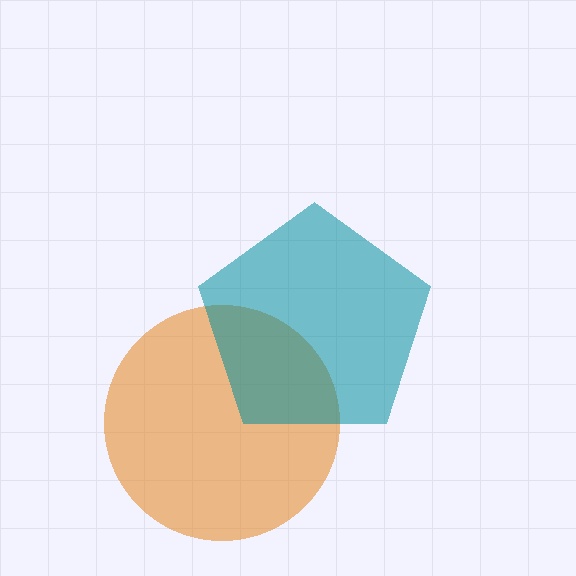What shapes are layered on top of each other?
The layered shapes are: an orange circle, a teal pentagon.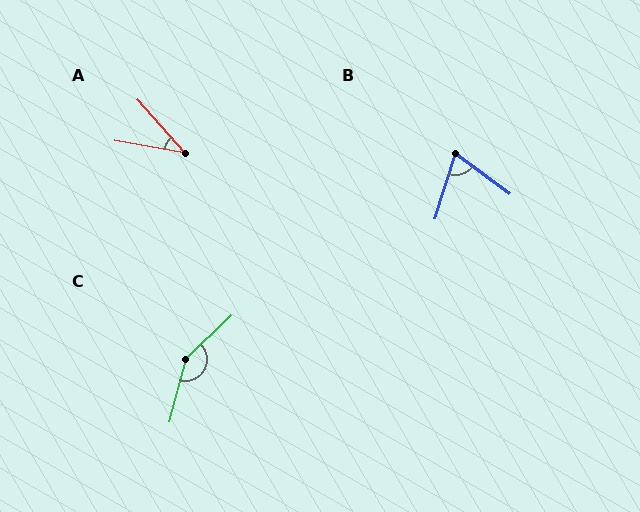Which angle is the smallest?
A, at approximately 38 degrees.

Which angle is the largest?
C, at approximately 148 degrees.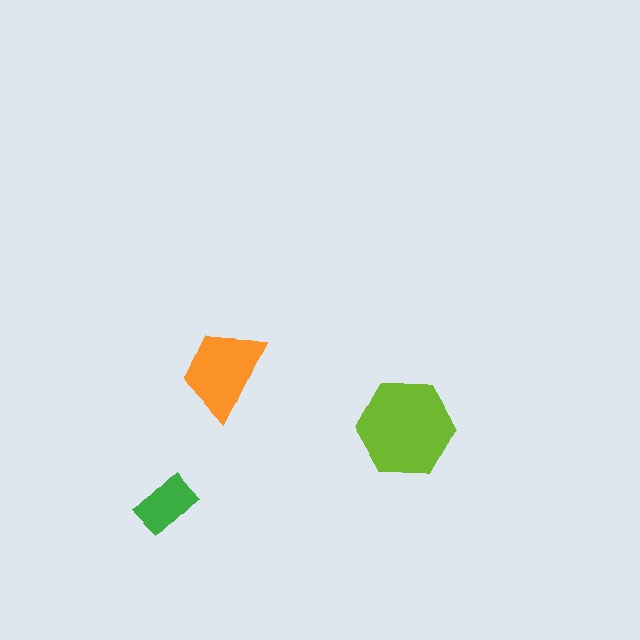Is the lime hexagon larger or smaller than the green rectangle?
Larger.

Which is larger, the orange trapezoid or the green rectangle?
The orange trapezoid.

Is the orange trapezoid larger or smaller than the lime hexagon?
Smaller.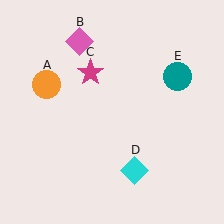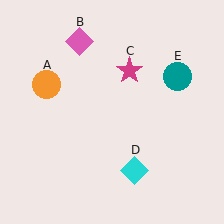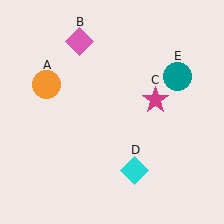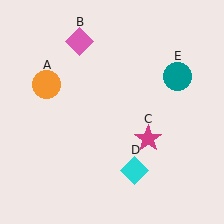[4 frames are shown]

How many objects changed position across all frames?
1 object changed position: magenta star (object C).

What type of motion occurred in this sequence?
The magenta star (object C) rotated clockwise around the center of the scene.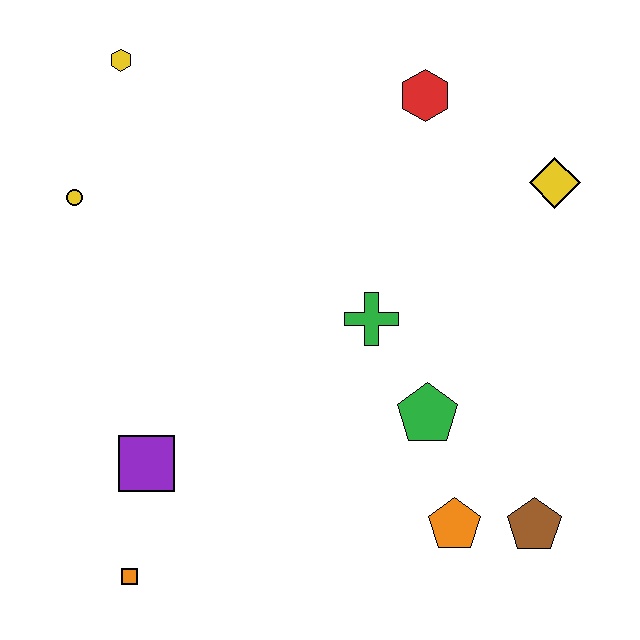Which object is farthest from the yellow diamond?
The orange square is farthest from the yellow diamond.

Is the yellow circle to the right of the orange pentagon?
No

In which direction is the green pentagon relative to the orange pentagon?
The green pentagon is above the orange pentagon.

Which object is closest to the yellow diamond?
The red hexagon is closest to the yellow diamond.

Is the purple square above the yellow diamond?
No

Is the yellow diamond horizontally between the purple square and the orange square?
No